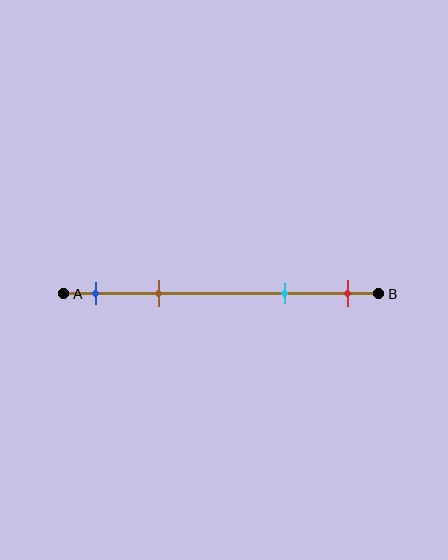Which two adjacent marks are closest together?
The blue and brown marks are the closest adjacent pair.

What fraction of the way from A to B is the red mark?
The red mark is approximately 90% (0.9) of the way from A to B.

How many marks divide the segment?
There are 4 marks dividing the segment.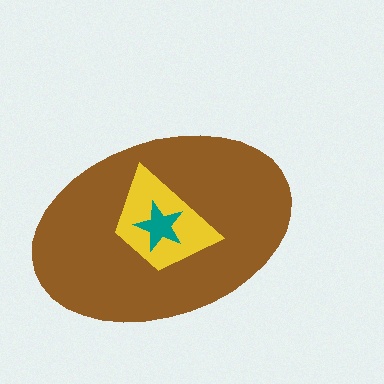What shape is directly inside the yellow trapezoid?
The teal star.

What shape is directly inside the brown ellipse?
The yellow trapezoid.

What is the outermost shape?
The brown ellipse.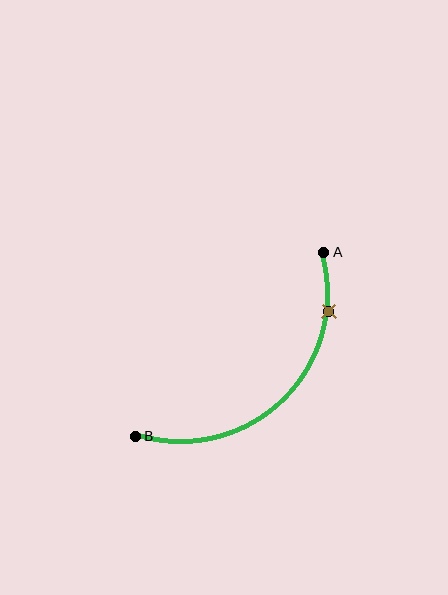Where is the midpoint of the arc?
The arc midpoint is the point on the curve farthest from the straight line joining A and B. It sits below and to the right of that line.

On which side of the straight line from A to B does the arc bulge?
The arc bulges below and to the right of the straight line connecting A and B.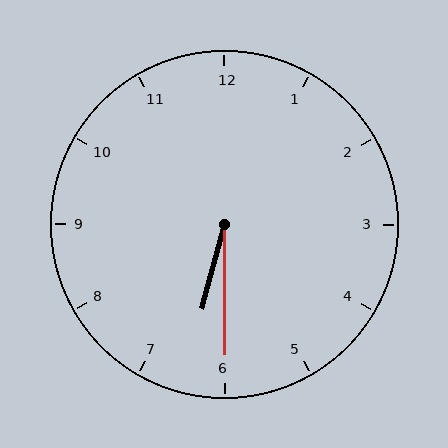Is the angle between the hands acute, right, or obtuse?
It is acute.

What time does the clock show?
6:30.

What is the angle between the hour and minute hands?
Approximately 15 degrees.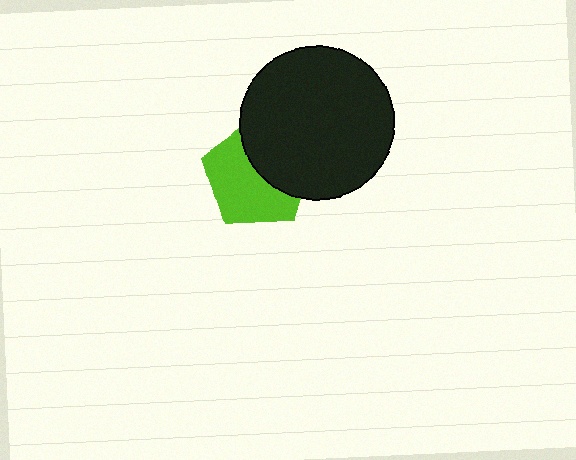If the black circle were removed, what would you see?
You would see the complete lime pentagon.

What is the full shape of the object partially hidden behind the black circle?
The partially hidden object is a lime pentagon.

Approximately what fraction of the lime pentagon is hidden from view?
Roughly 42% of the lime pentagon is hidden behind the black circle.